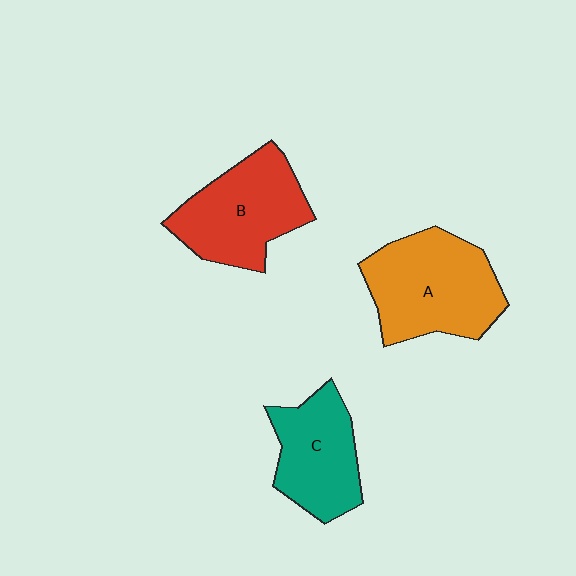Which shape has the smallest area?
Shape C (teal).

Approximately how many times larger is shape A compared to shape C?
Approximately 1.3 times.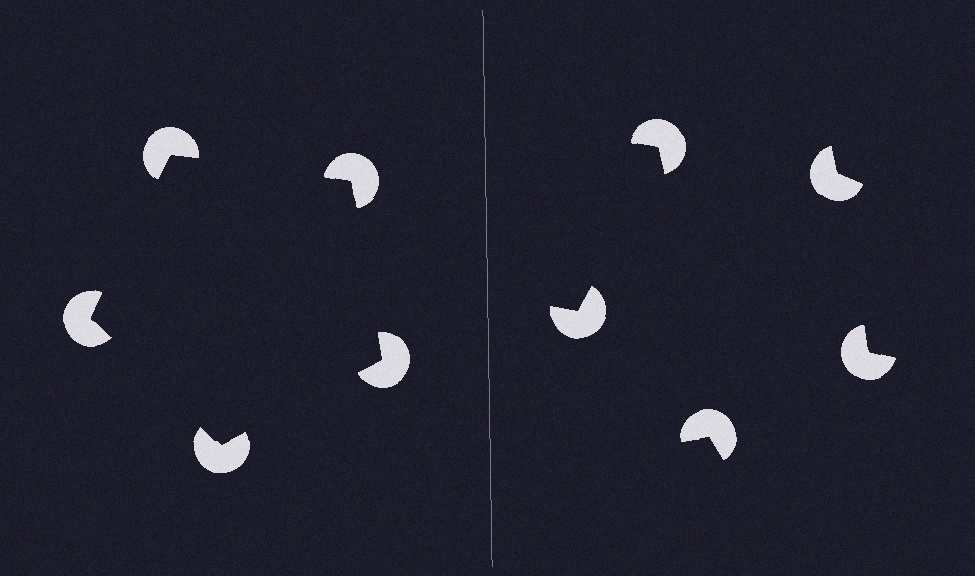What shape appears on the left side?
An illusory pentagon.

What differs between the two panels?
The pac-man discs are positioned identically on both sides; only the wedge orientations differ. On the left they align to a pentagon; on the right they are misaligned.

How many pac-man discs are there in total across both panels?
10 — 5 on each side.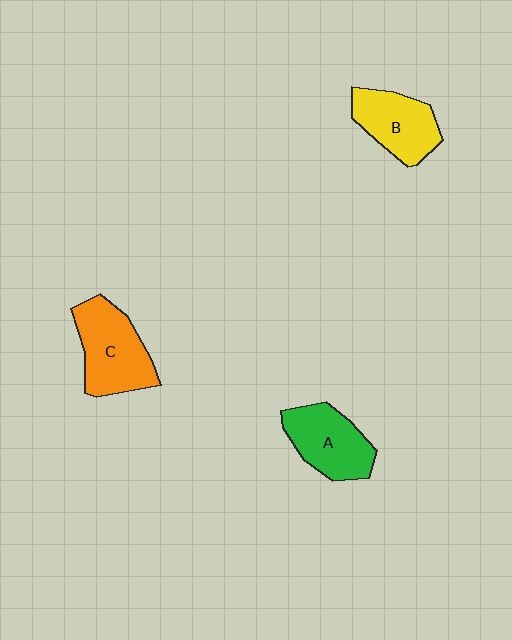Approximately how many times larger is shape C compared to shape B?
Approximately 1.2 times.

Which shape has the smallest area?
Shape B (yellow).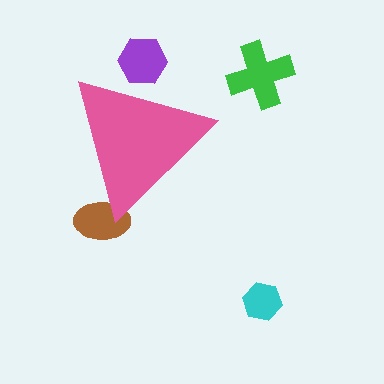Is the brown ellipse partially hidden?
Yes, the brown ellipse is partially hidden behind the pink triangle.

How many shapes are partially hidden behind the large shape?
2 shapes are partially hidden.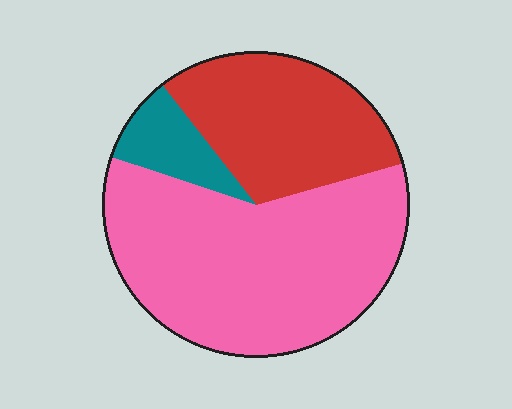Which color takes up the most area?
Pink, at roughly 60%.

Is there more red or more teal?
Red.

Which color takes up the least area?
Teal, at roughly 10%.